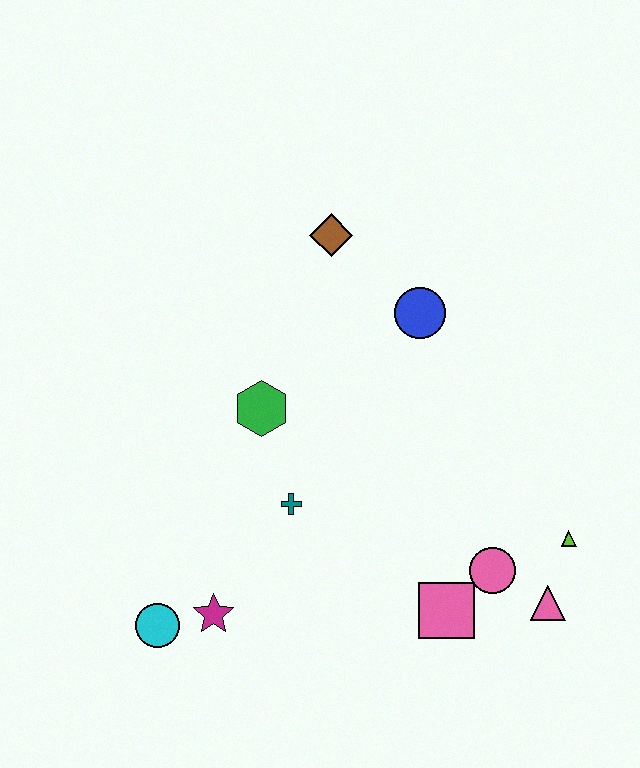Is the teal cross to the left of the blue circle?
Yes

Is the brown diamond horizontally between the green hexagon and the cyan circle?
No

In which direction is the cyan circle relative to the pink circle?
The cyan circle is to the left of the pink circle.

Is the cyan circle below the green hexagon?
Yes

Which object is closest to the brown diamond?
The blue circle is closest to the brown diamond.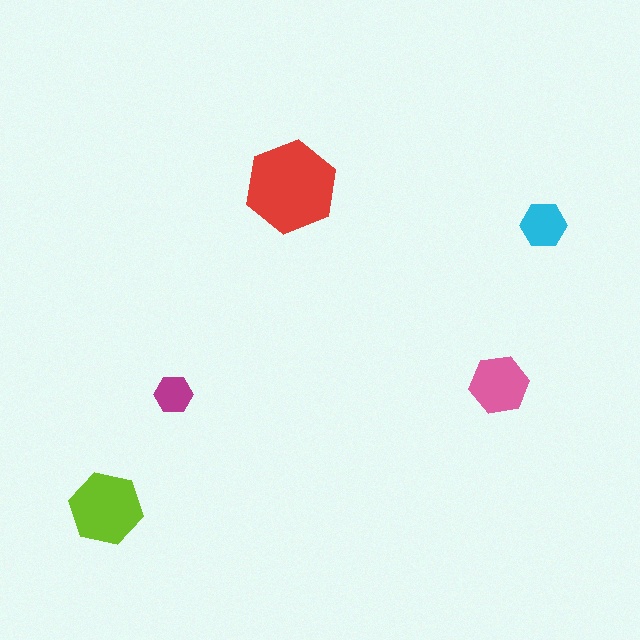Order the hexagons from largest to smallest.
the red one, the lime one, the pink one, the cyan one, the magenta one.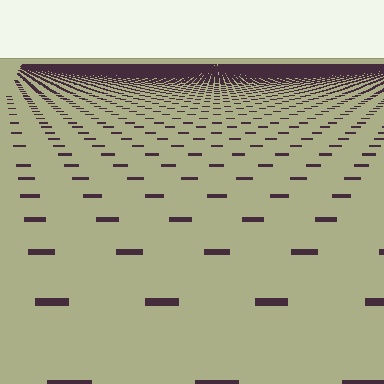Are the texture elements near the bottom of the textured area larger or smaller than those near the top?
Larger. Near the bottom, elements are closer to the viewer and appear at a bigger on-screen size.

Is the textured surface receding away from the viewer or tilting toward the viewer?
The surface is receding away from the viewer. Texture elements get smaller and denser toward the top.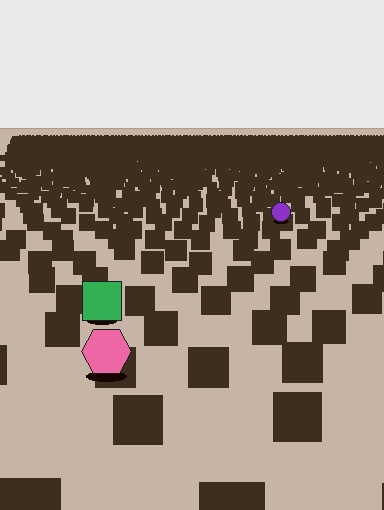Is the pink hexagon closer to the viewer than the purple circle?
Yes. The pink hexagon is closer — you can tell from the texture gradient: the ground texture is coarser near it.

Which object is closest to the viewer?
The pink hexagon is closest. The texture marks near it are larger and more spread out.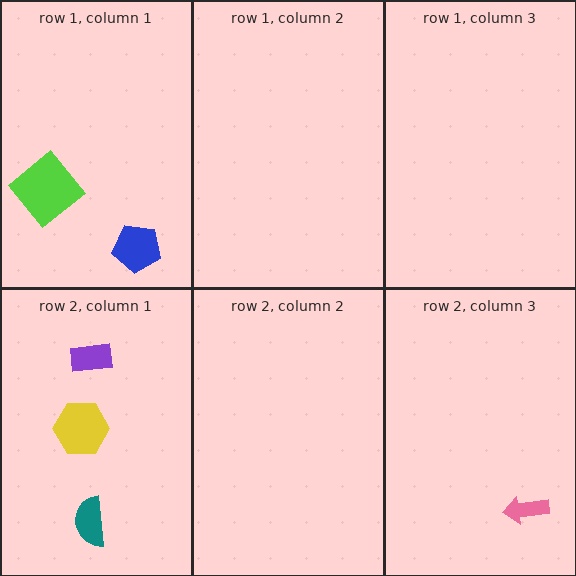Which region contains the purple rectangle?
The row 2, column 1 region.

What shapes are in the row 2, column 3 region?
The pink arrow.